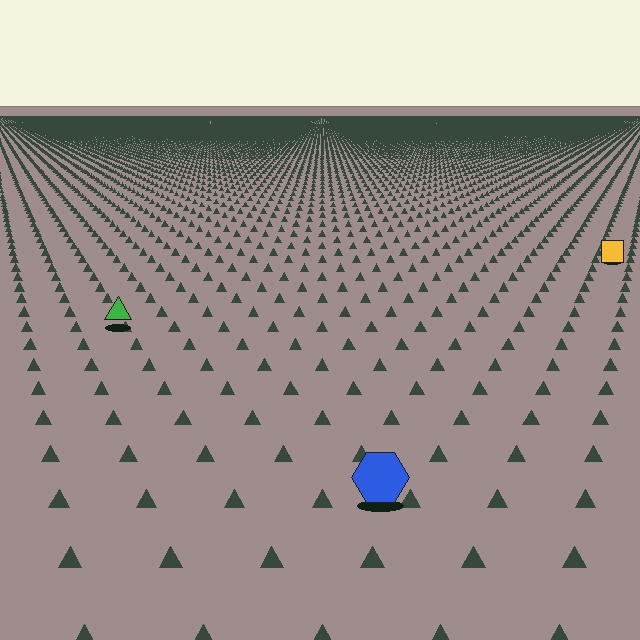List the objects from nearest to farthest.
From nearest to farthest: the blue hexagon, the green triangle, the yellow square.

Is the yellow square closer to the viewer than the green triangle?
No. The green triangle is closer — you can tell from the texture gradient: the ground texture is coarser near it.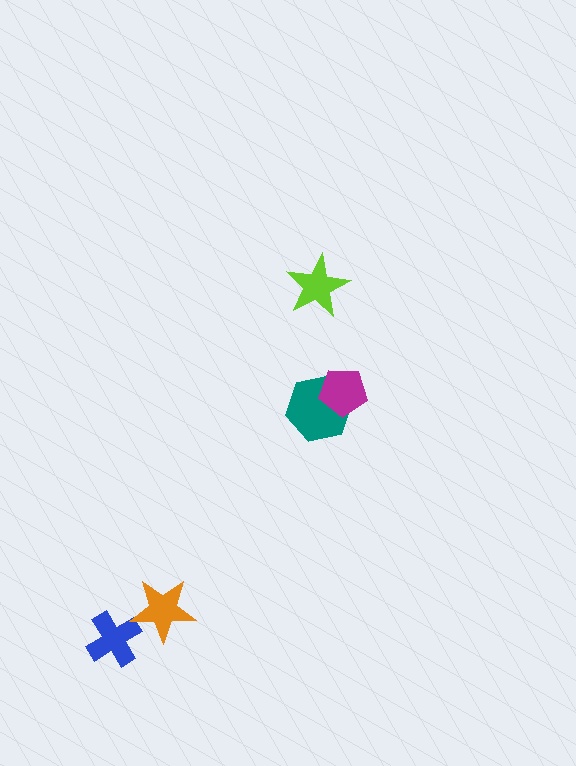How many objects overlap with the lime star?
0 objects overlap with the lime star.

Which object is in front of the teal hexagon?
The magenta pentagon is in front of the teal hexagon.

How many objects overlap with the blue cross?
0 objects overlap with the blue cross.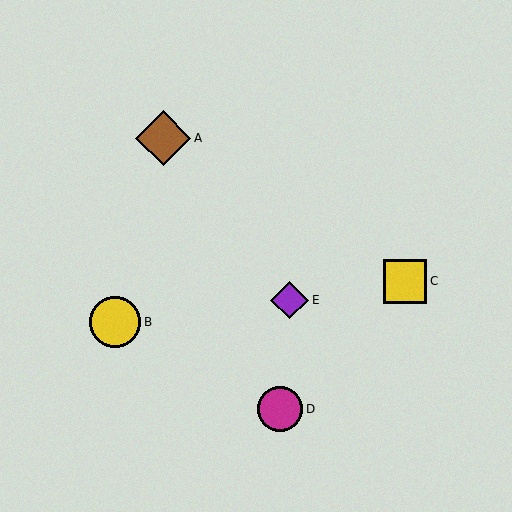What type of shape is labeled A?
Shape A is a brown diamond.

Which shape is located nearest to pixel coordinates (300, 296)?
The purple diamond (labeled E) at (290, 300) is nearest to that location.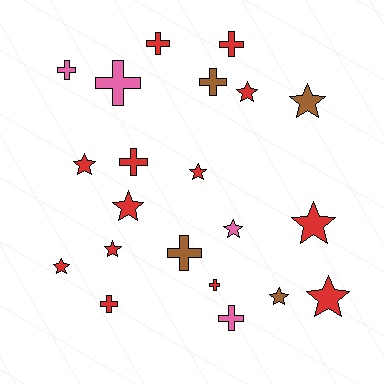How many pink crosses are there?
There are 3 pink crosses.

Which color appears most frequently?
Red, with 13 objects.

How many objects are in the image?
There are 21 objects.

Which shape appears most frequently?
Star, with 11 objects.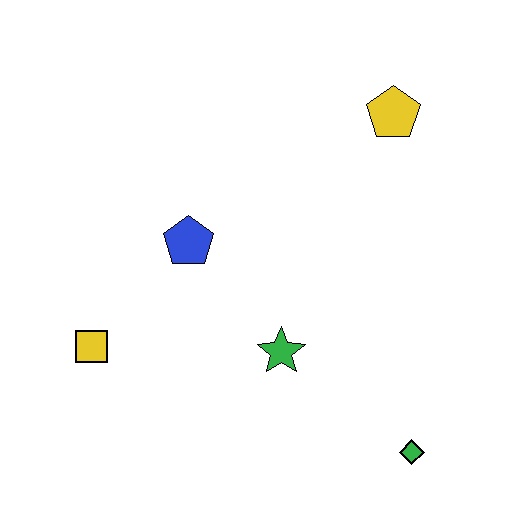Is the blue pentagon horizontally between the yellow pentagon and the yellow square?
Yes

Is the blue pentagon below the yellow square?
No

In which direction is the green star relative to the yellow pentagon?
The green star is below the yellow pentagon.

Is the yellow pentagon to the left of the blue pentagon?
No